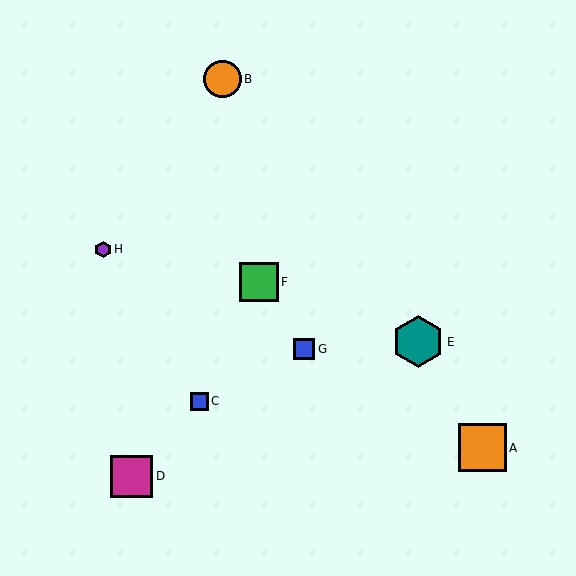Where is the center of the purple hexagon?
The center of the purple hexagon is at (103, 249).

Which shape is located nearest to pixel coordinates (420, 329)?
The teal hexagon (labeled E) at (418, 342) is nearest to that location.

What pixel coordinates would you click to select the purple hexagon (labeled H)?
Click at (103, 249) to select the purple hexagon H.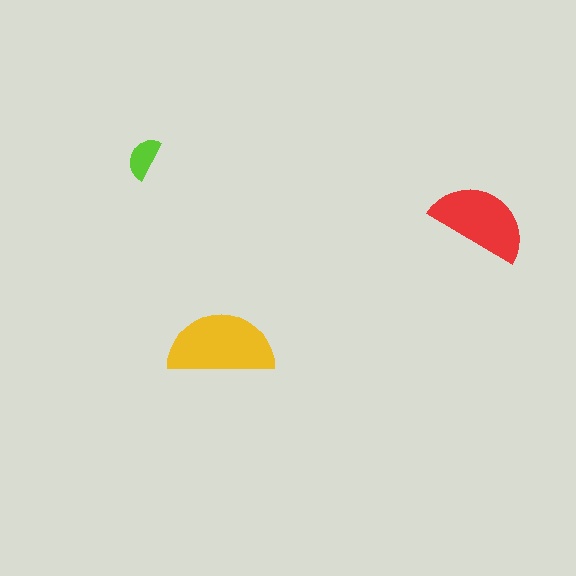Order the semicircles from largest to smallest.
the yellow one, the red one, the lime one.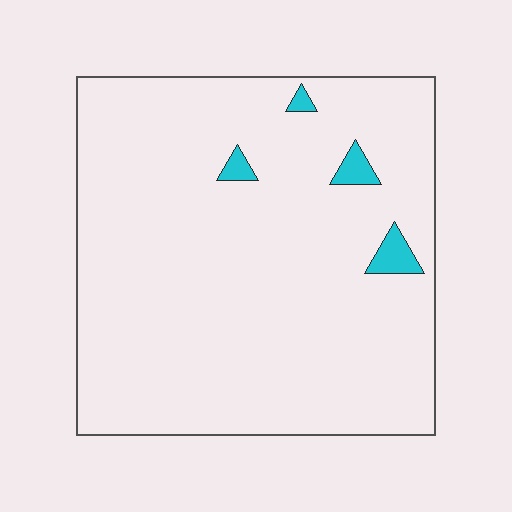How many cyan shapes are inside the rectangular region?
4.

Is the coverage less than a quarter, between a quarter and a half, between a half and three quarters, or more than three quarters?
Less than a quarter.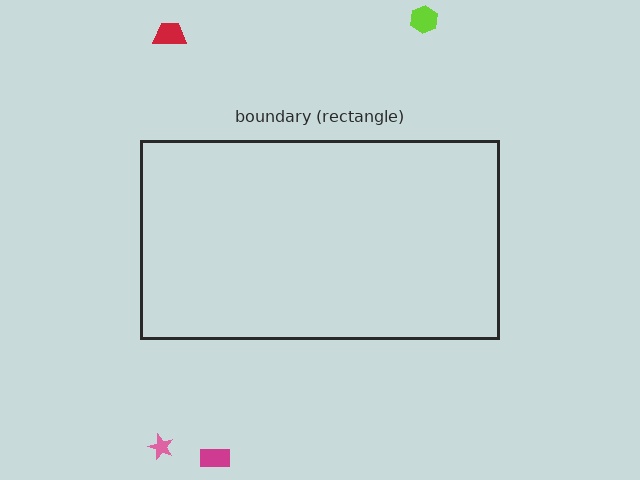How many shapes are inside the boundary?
0 inside, 4 outside.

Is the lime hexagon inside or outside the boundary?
Outside.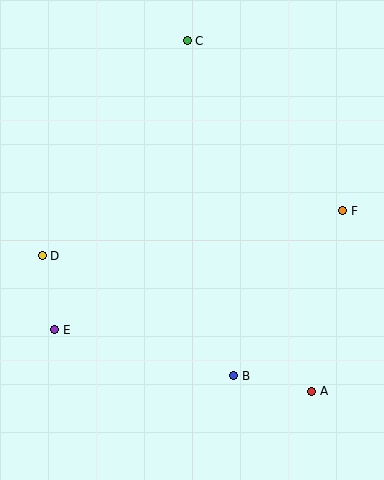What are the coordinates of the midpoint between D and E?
The midpoint between D and E is at (49, 293).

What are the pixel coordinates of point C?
Point C is at (187, 41).